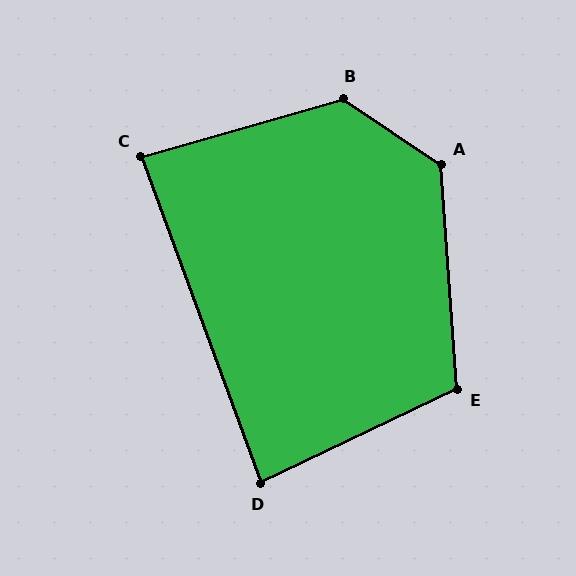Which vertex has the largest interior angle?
B, at approximately 130 degrees.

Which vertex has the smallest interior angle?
D, at approximately 85 degrees.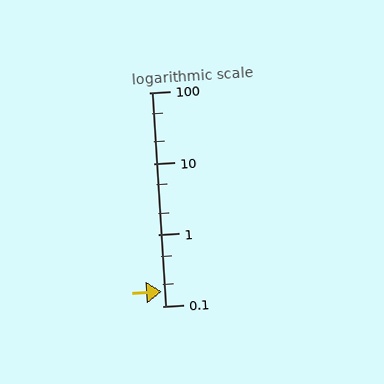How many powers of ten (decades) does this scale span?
The scale spans 3 decades, from 0.1 to 100.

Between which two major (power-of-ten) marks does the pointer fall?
The pointer is between 0.1 and 1.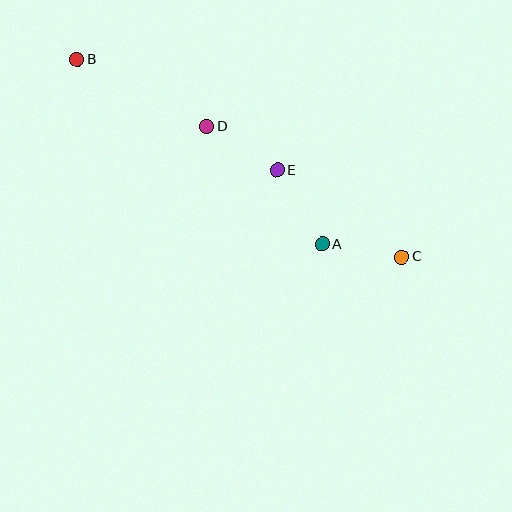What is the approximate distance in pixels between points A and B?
The distance between A and B is approximately 307 pixels.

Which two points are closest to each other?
Points A and C are closest to each other.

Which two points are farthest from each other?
Points B and C are farthest from each other.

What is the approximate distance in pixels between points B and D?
The distance between B and D is approximately 146 pixels.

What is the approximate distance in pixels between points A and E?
The distance between A and E is approximately 87 pixels.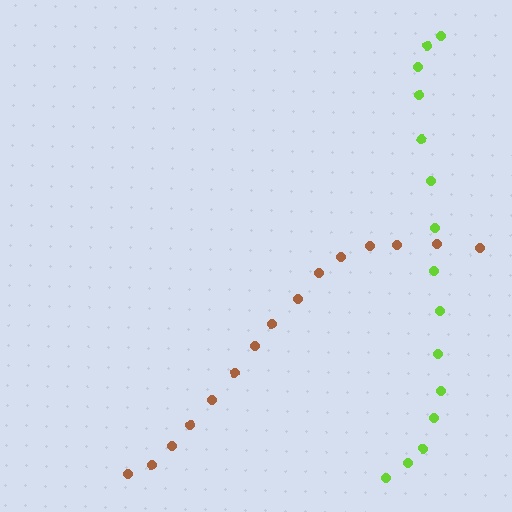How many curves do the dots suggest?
There are 2 distinct paths.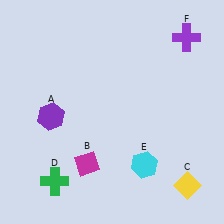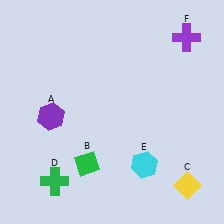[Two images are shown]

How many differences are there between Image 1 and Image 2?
There is 1 difference between the two images.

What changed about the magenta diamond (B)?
In Image 1, B is magenta. In Image 2, it changed to green.